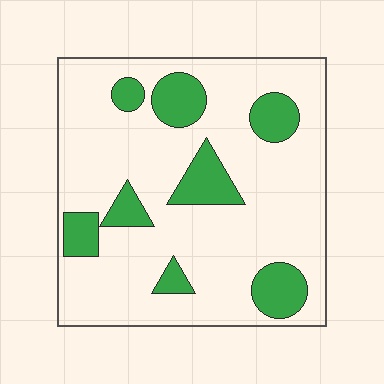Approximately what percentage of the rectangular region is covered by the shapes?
Approximately 20%.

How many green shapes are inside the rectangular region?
8.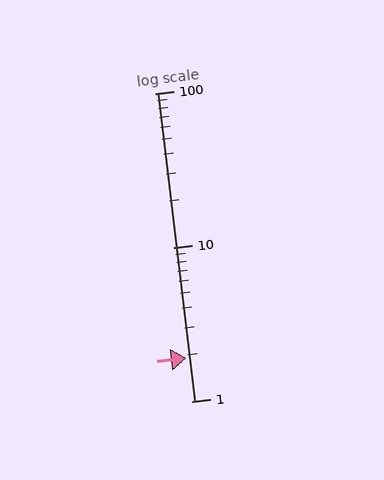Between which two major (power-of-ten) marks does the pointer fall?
The pointer is between 1 and 10.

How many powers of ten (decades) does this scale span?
The scale spans 2 decades, from 1 to 100.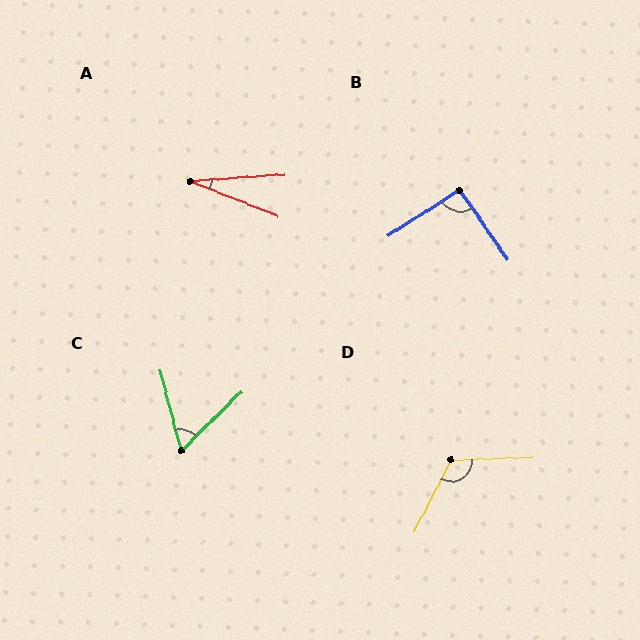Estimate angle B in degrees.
Approximately 91 degrees.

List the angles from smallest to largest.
A (26°), C (60°), B (91°), D (119°).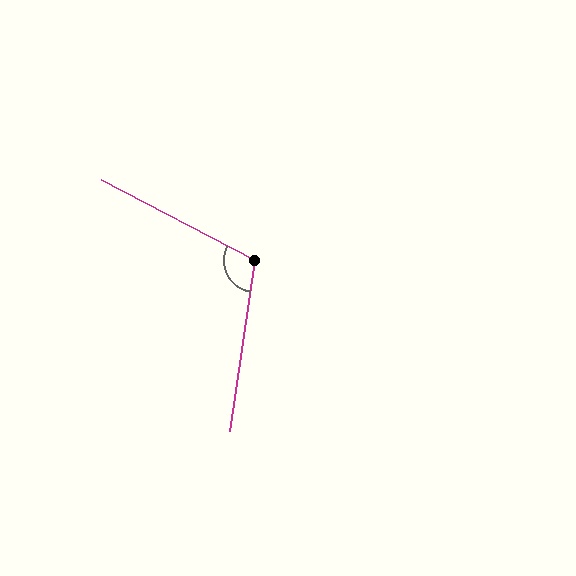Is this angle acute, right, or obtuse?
It is obtuse.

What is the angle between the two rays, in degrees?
Approximately 109 degrees.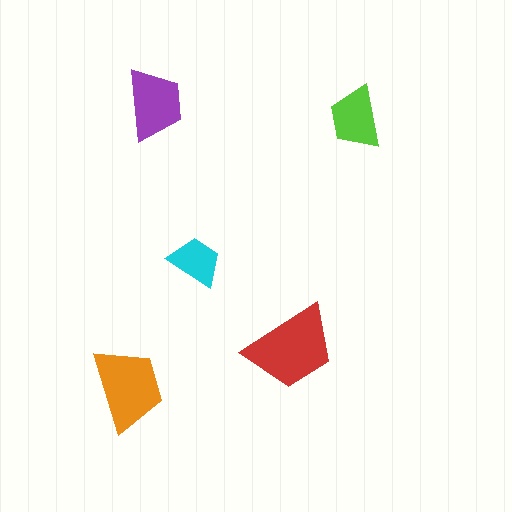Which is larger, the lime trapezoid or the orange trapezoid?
The orange one.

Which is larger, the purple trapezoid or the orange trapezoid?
The orange one.